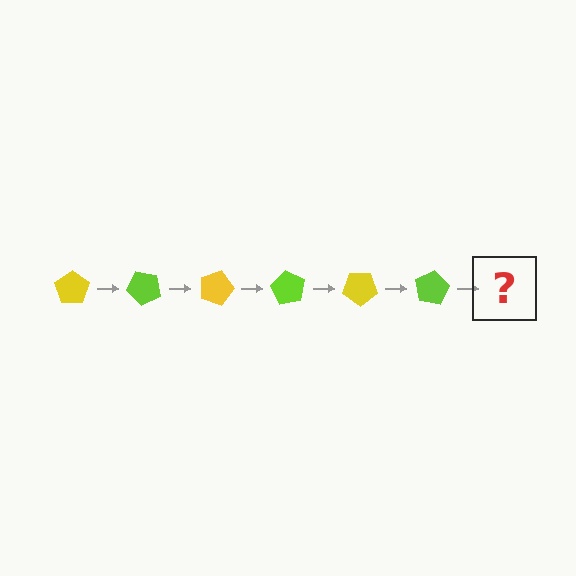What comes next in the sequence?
The next element should be a yellow pentagon, rotated 270 degrees from the start.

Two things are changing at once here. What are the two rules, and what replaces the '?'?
The two rules are that it rotates 45 degrees each step and the color cycles through yellow and lime. The '?' should be a yellow pentagon, rotated 270 degrees from the start.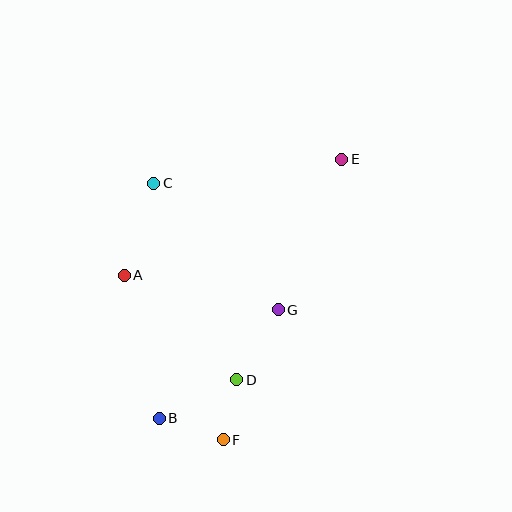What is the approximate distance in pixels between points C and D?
The distance between C and D is approximately 213 pixels.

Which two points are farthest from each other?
Points B and E are farthest from each other.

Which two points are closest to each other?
Points D and F are closest to each other.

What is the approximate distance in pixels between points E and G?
The distance between E and G is approximately 163 pixels.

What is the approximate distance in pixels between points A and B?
The distance between A and B is approximately 147 pixels.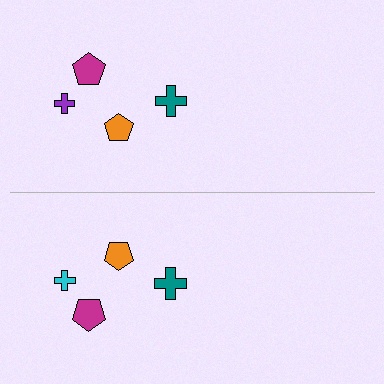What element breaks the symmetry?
The cyan cross on the bottom side breaks the symmetry — its mirror counterpart is purple.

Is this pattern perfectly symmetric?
No, the pattern is not perfectly symmetric. The cyan cross on the bottom side breaks the symmetry — its mirror counterpart is purple.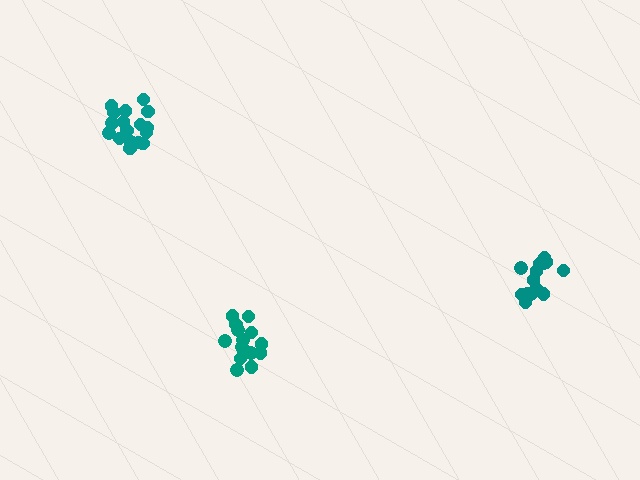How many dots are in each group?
Group 1: 18 dots, Group 2: 15 dots, Group 3: 14 dots (47 total).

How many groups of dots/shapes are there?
There are 3 groups.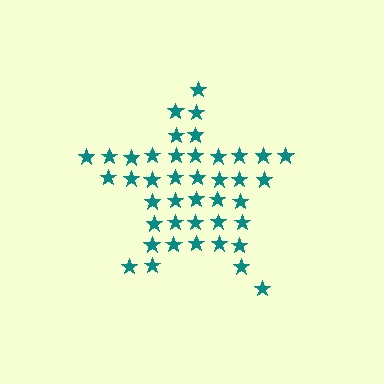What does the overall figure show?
The overall figure shows a star.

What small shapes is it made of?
It is made of small stars.